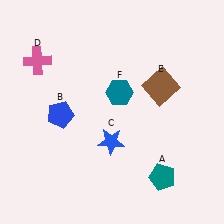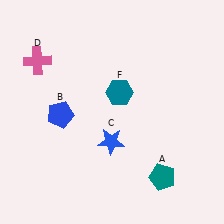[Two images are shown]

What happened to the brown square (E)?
The brown square (E) was removed in Image 2. It was in the top-right area of Image 1.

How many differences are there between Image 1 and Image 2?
There is 1 difference between the two images.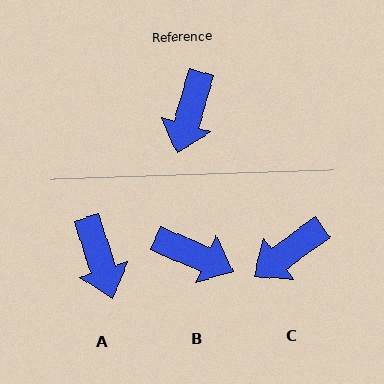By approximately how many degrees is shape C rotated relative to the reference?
Approximately 37 degrees clockwise.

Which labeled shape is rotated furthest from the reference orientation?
B, about 83 degrees away.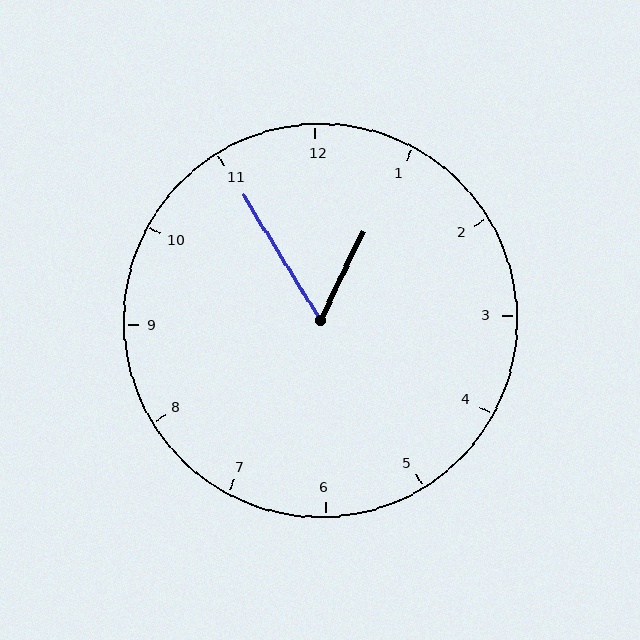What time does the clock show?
12:55.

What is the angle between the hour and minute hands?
Approximately 58 degrees.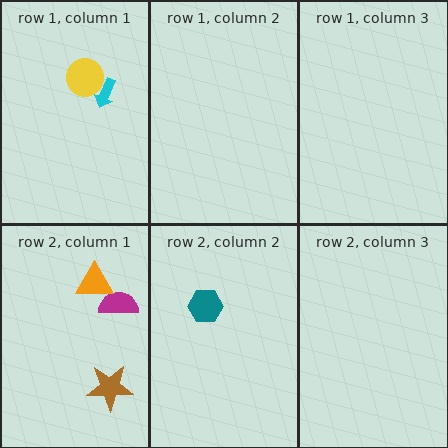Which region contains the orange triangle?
The row 2, column 1 region.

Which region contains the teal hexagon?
The row 2, column 2 region.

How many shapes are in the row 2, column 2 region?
1.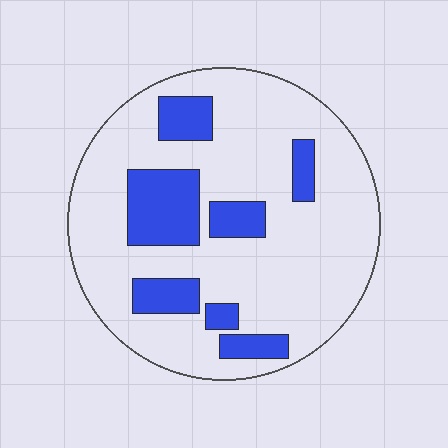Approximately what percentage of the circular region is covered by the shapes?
Approximately 20%.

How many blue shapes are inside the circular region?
7.